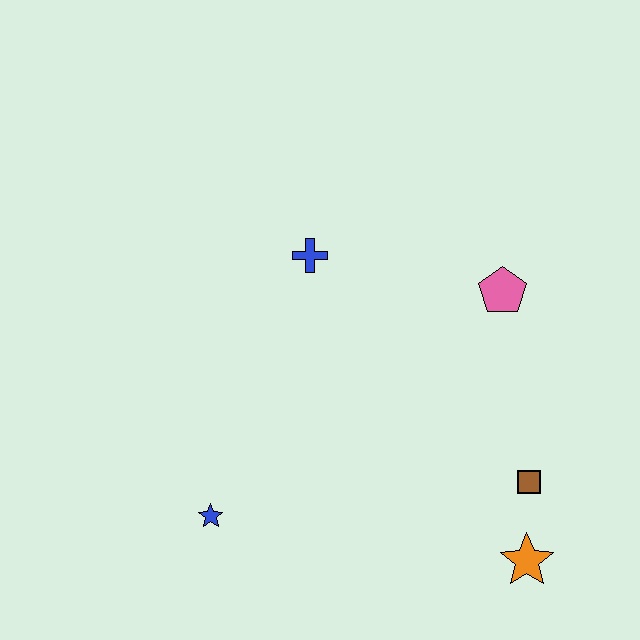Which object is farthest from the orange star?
The blue cross is farthest from the orange star.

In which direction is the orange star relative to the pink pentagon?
The orange star is below the pink pentagon.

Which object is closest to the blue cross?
The pink pentagon is closest to the blue cross.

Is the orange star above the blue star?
No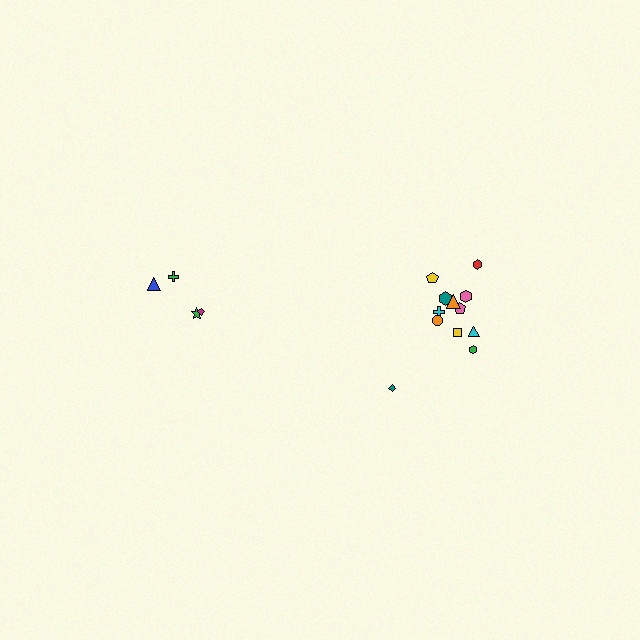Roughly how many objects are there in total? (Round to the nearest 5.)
Roughly 15 objects in total.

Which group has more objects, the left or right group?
The right group.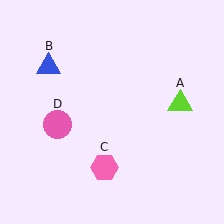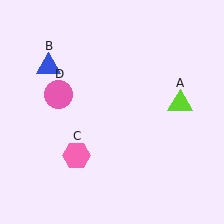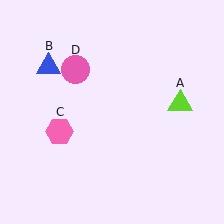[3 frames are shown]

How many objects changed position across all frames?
2 objects changed position: pink hexagon (object C), pink circle (object D).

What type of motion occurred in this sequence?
The pink hexagon (object C), pink circle (object D) rotated clockwise around the center of the scene.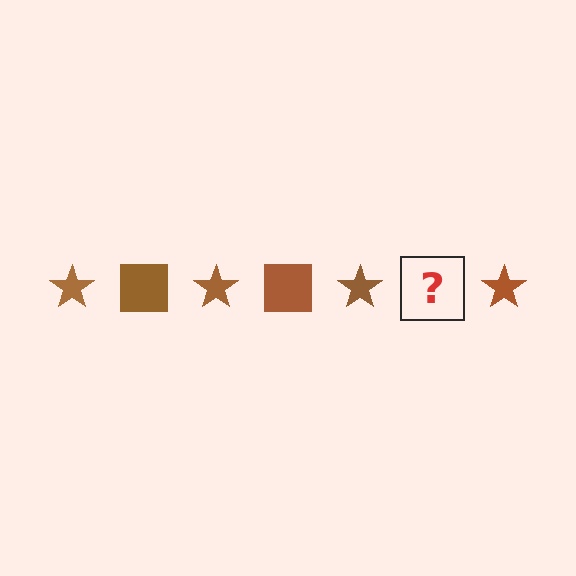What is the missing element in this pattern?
The missing element is a brown square.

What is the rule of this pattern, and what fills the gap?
The rule is that the pattern cycles through star, square shapes in brown. The gap should be filled with a brown square.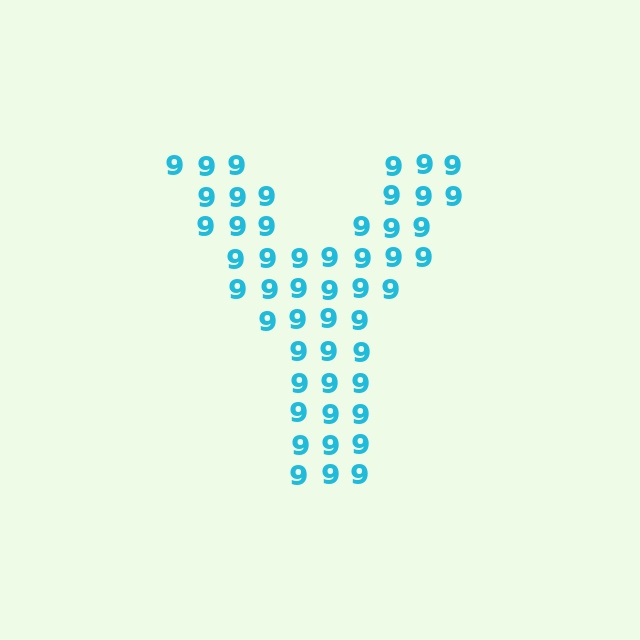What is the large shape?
The large shape is the letter Y.